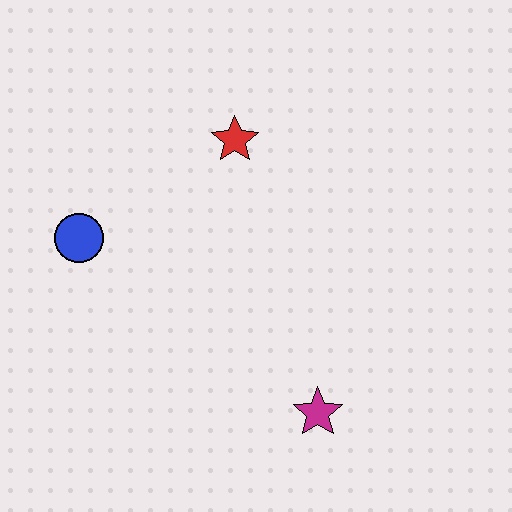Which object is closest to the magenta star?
The red star is closest to the magenta star.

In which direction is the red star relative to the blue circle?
The red star is to the right of the blue circle.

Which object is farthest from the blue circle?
The magenta star is farthest from the blue circle.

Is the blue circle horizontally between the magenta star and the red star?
No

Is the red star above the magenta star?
Yes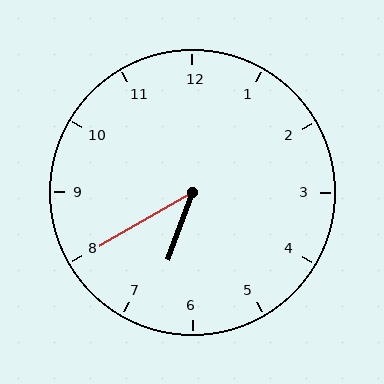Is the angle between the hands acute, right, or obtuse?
It is acute.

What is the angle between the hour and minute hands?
Approximately 40 degrees.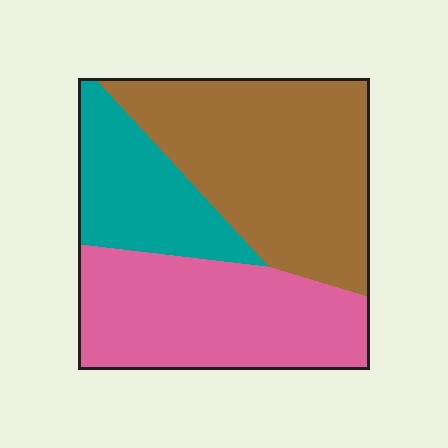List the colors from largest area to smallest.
From largest to smallest: brown, pink, teal.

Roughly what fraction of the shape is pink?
Pink covers about 35% of the shape.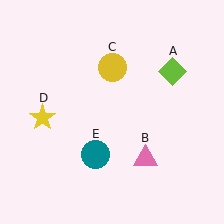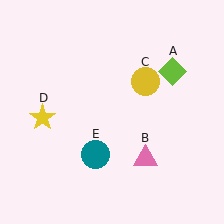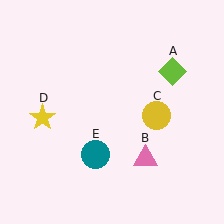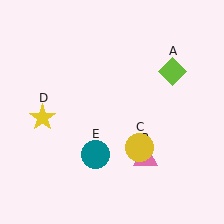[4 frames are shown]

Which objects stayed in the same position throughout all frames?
Lime diamond (object A) and pink triangle (object B) and yellow star (object D) and teal circle (object E) remained stationary.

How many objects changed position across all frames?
1 object changed position: yellow circle (object C).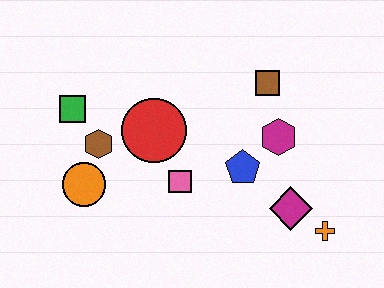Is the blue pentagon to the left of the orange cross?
Yes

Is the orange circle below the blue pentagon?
Yes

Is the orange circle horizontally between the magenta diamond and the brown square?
No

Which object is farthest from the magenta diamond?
The green square is farthest from the magenta diamond.